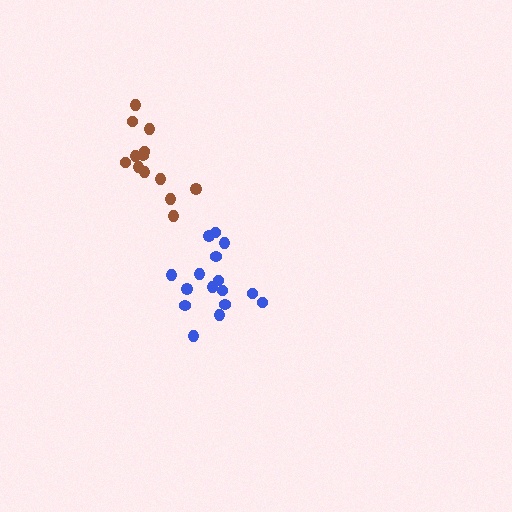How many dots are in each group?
Group 1: 16 dots, Group 2: 13 dots (29 total).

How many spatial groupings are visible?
There are 2 spatial groupings.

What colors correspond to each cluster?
The clusters are colored: blue, brown.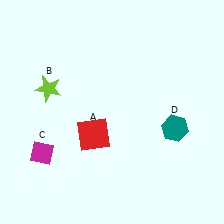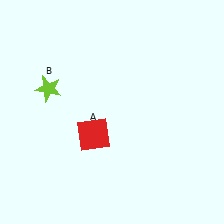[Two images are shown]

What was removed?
The magenta diamond (C), the teal hexagon (D) were removed in Image 2.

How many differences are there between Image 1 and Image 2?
There are 2 differences between the two images.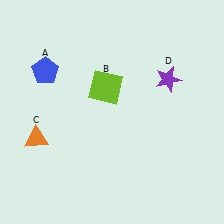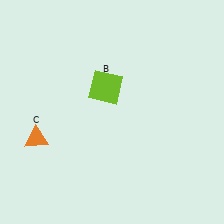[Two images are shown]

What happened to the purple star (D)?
The purple star (D) was removed in Image 2. It was in the top-right area of Image 1.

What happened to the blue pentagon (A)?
The blue pentagon (A) was removed in Image 2. It was in the top-left area of Image 1.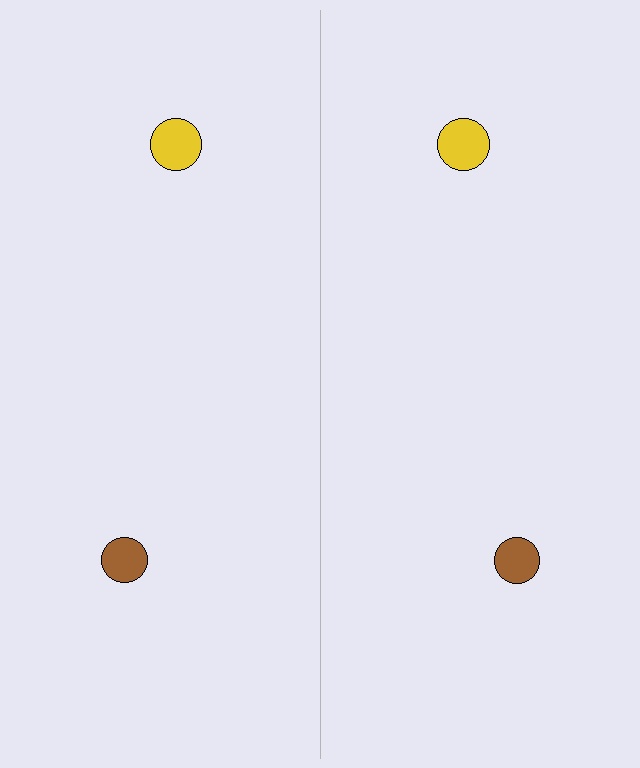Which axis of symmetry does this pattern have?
The pattern has a vertical axis of symmetry running through the center of the image.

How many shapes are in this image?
There are 4 shapes in this image.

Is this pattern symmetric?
Yes, this pattern has bilateral (reflection) symmetry.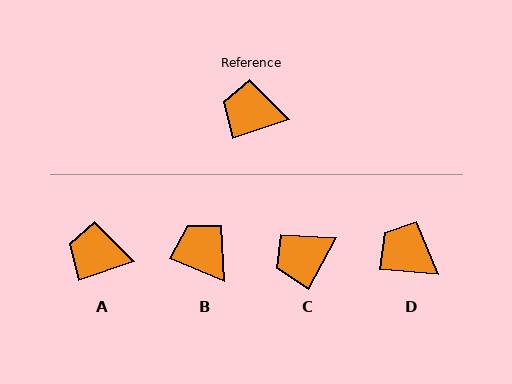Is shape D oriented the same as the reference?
No, it is off by about 22 degrees.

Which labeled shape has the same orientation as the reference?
A.